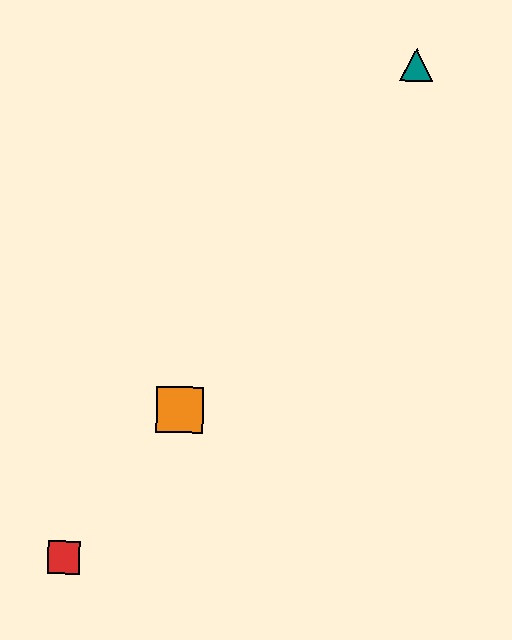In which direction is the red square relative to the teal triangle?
The red square is below the teal triangle.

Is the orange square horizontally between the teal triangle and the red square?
Yes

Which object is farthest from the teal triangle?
The red square is farthest from the teal triangle.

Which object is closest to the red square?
The orange square is closest to the red square.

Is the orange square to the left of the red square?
No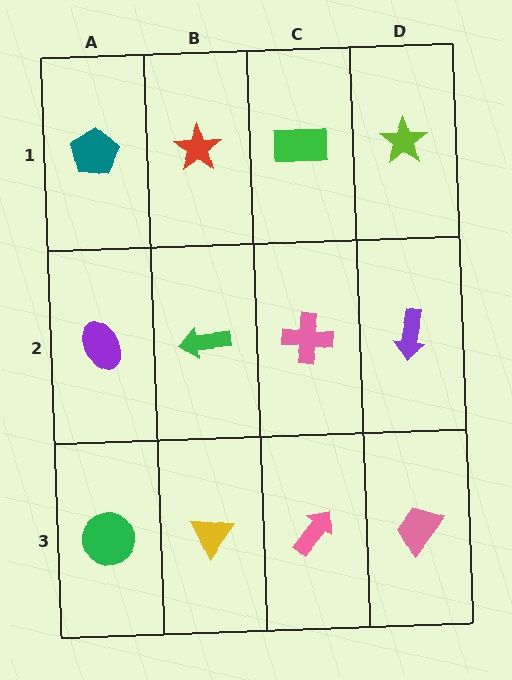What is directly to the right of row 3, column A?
A yellow triangle.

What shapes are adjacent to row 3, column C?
A pink cross (row 2, column C), a yellow triangle (row 3, column B), a pink trapezoid (row 3, column D).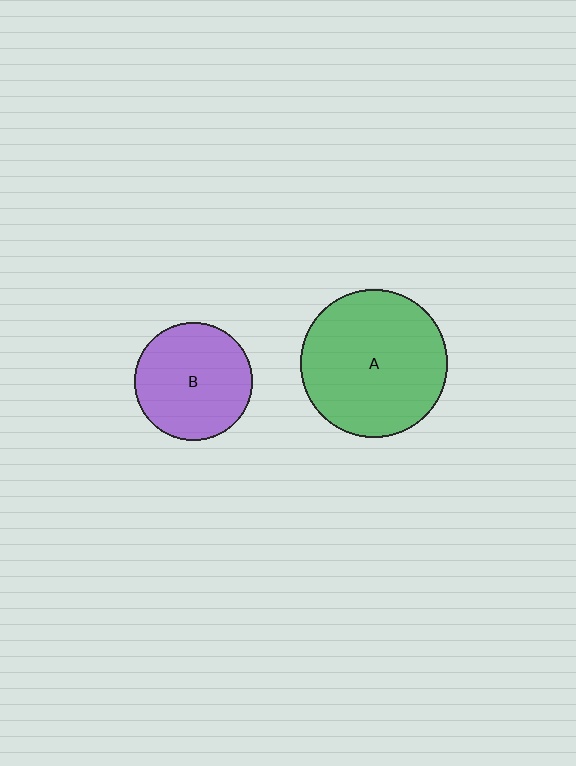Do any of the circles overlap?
No, none of the circles overlap.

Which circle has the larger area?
Circle A (green).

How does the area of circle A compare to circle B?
Approximately 1.6 times.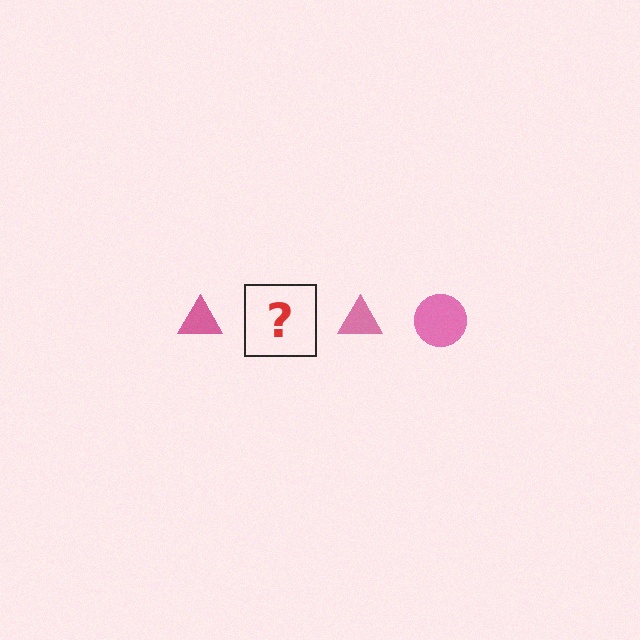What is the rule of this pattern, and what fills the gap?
The rule is that the pattern cycles through triangle, circle shapes in pink. The gap should be filled with a pink circle.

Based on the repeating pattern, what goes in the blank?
The blank should be a pink circle.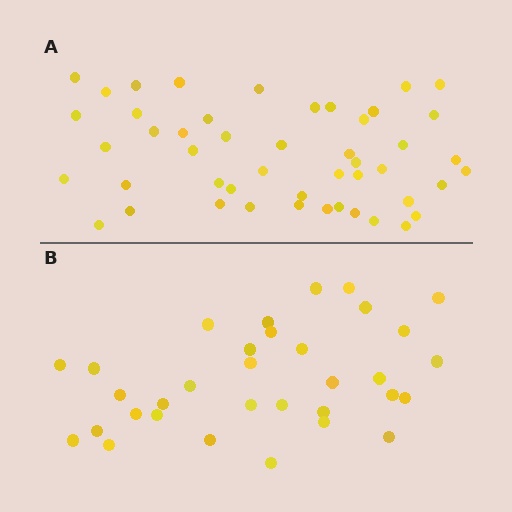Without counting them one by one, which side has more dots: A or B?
Region A (the top region) has more dots.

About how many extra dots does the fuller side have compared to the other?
Region A has approximately 15 more dots than region B.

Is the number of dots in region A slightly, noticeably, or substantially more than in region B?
Region A has substantially more. The ratio is roughly 1.5 to 1.